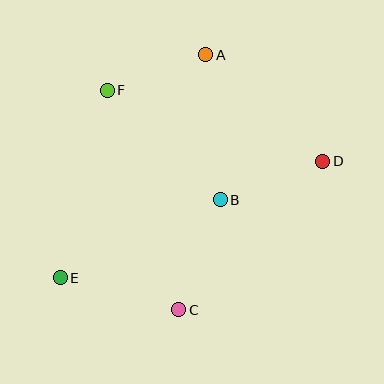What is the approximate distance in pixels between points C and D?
The distance between C and D is approximately 207 pixels.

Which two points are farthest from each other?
Points D and E are farthest from each other.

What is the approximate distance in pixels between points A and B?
The distance between A and B is approximately 146 pixels.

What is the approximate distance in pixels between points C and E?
The distance between C and E is approximately 123 pixels.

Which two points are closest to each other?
Points A and F are closest to each other.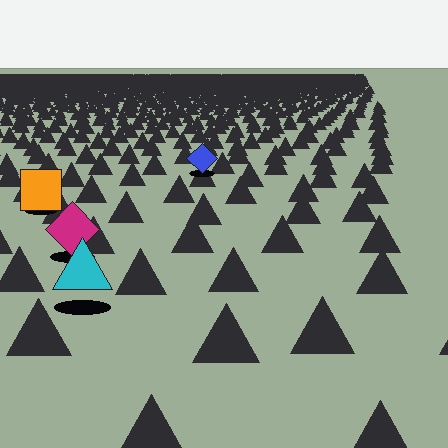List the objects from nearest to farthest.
From nearest to farthest: the cyan triangle, the magenta diamond, the orange square, the blue diamond.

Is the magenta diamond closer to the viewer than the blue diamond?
Yes. The magenta diamond is closer — you can tell from the texture gradient: the ground texture is coarser near it.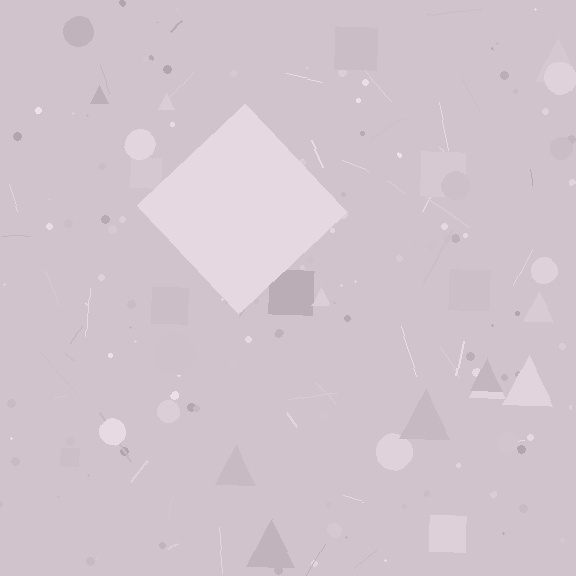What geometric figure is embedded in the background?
A diamond is embedded in the background.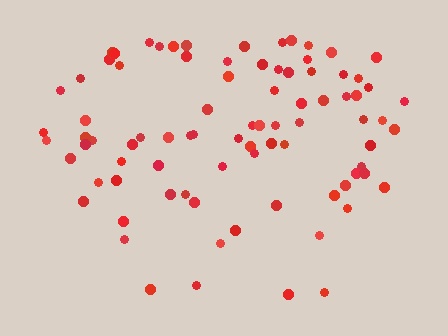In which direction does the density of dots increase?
From bottom to top, with the top side densest.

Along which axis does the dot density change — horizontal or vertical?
Vertical.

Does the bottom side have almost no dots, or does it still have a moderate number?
Still a moderate number, just noticeably fewer than the top.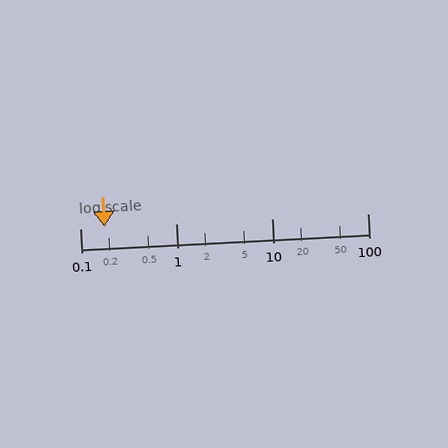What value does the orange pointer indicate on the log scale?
The pointer indicates approximately 0.18.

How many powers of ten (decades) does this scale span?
The scale spans 3 decades, from 0.1 to 100.